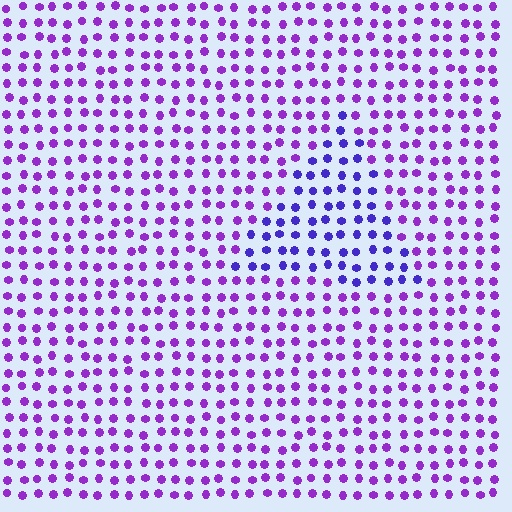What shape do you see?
I see a triangle.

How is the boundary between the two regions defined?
The boundary is defined purely by a slight shift in hue (about 31 degrees). Spacing, size, and orientation are identical on both sides.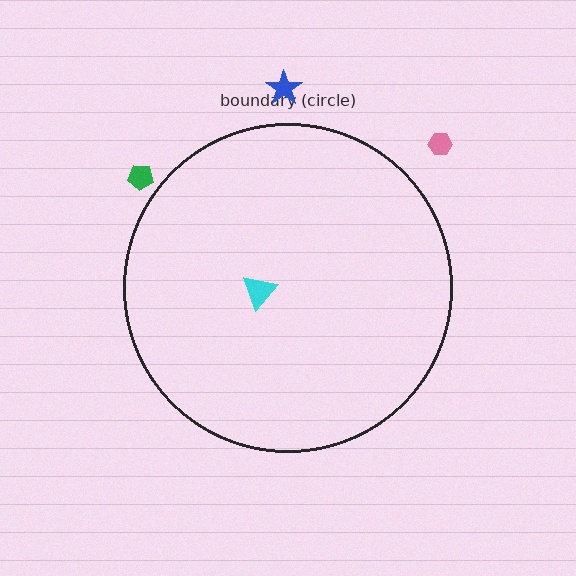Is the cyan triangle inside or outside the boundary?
Inside.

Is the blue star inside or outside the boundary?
Outside.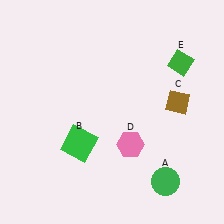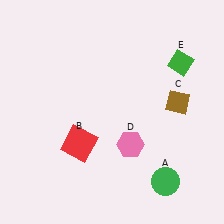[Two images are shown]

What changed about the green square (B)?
In Image 1, B is green. In Image 2, it changed to red.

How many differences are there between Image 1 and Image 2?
There is 1 difference between the two images.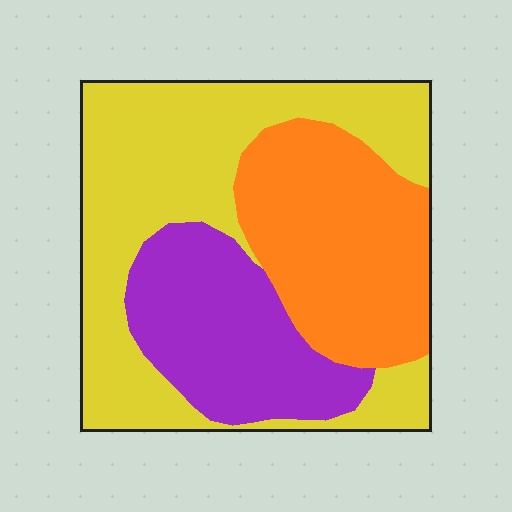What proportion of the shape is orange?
Orange takes up between a quarter and a half of the shape.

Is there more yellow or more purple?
Yellow.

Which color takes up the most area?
Yellow, at roughly 45%.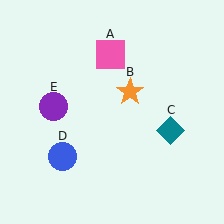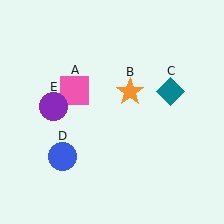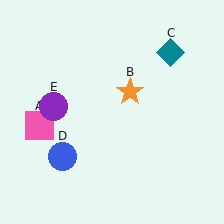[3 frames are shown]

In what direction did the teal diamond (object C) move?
The teal diamond (object C) moved up.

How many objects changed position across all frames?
2 objects changed position: pink square (object A), teal diamond (object C).